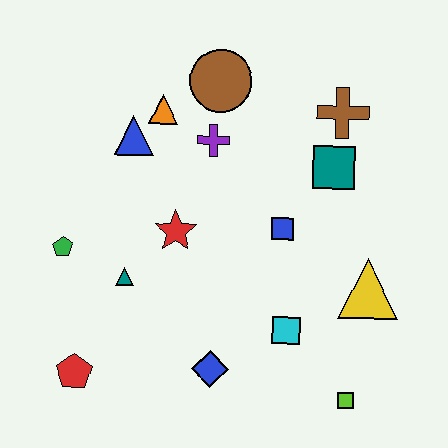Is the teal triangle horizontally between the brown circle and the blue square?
No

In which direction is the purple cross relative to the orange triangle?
The purple cross is to the right of the orange triangle.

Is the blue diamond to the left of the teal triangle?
No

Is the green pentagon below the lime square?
No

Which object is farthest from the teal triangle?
The brown cross is farthest from the teal triangle.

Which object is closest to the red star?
The teal triangle is closest to the red star.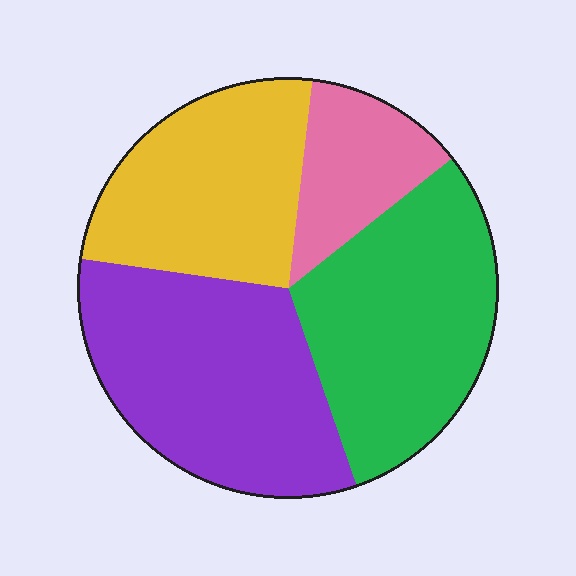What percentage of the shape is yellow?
Yellow covers 25% of the shape.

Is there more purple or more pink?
Purple.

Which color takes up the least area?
Pink, at roughly 15%.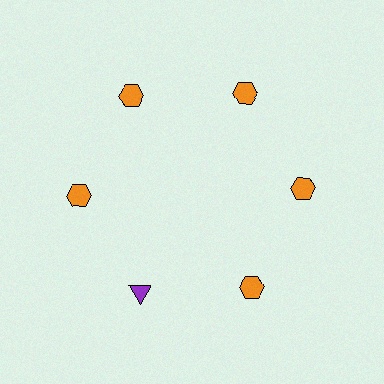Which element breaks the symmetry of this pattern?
The purple triangle at roughly the 7 o'clock position breaks the symmetry. All other shapes are orange hexagons.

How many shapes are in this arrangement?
There are 6 shapes arranged in a ring pattern.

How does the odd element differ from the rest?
It differs in both color (purple instead of orange) and shape (triangle instead of hexagon).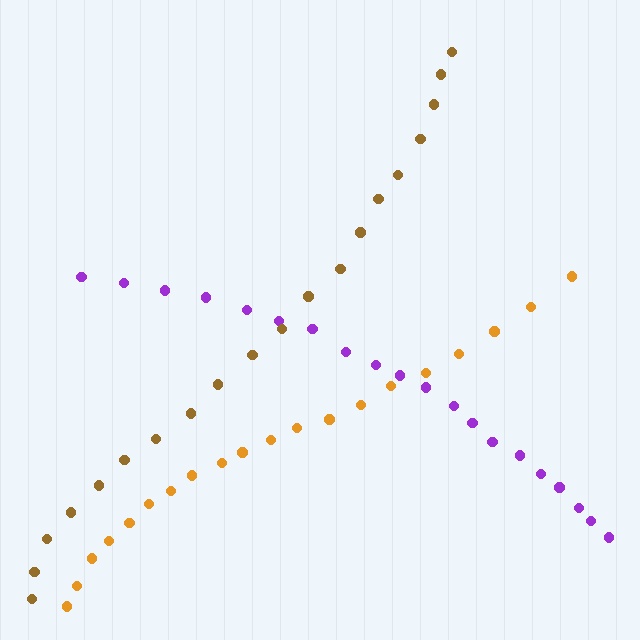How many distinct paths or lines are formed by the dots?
There are 3 distinct paths.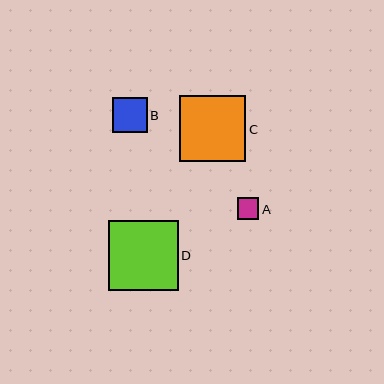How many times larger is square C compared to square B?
Square C is approximately 1.9 times the size of square B.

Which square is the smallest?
Square A is the smallest with a size of approximately 22 pixels.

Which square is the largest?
Square D is the largest with a size of approximately 69 pixels.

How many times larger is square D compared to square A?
Square D is approximately 3.2 times the size of square A.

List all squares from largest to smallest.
From largest to smallest: D, C, B, A.